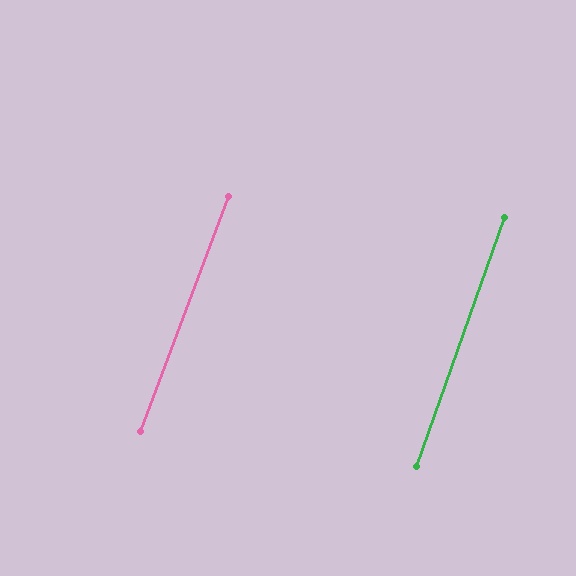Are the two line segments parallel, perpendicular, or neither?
Parallel — their directions differ by only 1.3°.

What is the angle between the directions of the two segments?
Approximately 1 degree.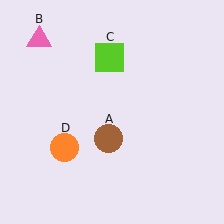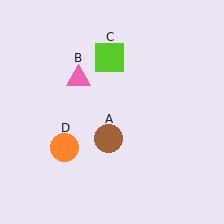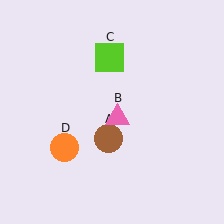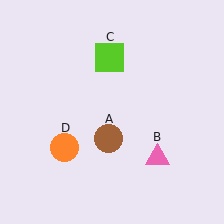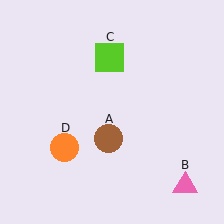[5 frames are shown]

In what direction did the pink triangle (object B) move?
The pink triangle (object B) moved down and to the right.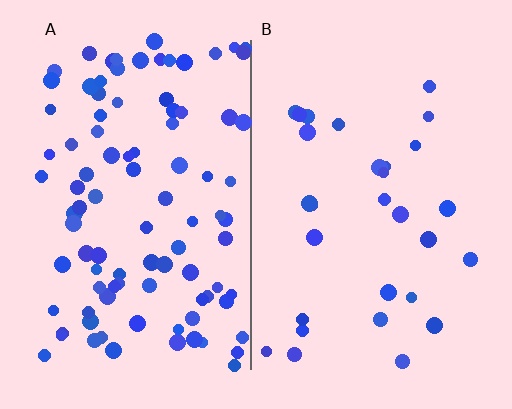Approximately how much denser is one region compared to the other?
Approximately 3.3× — region A over region B.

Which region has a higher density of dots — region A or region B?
A (the left).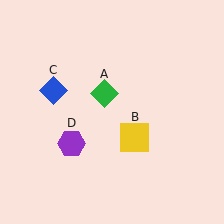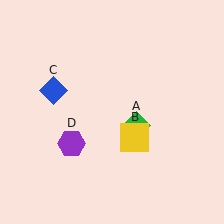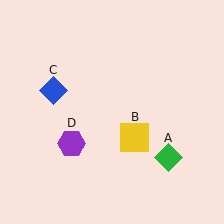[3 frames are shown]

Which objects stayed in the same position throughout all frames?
Yellow square (object B) and blue diamond (object C) and purple hexagon (object D) remained stationary.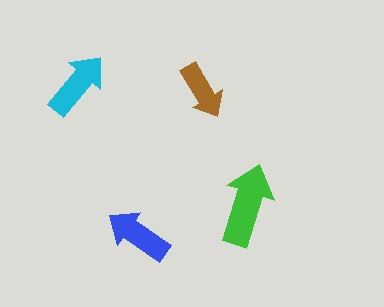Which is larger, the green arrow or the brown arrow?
The green one.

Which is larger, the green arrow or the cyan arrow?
The green one.